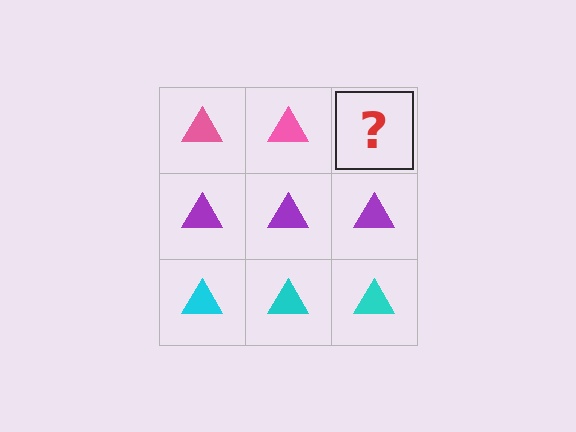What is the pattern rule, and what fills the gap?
The rule is that each row has a consistent color. The gap should be filled with a pink triangle.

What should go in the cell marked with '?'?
The missing cell should contain a pink triangle.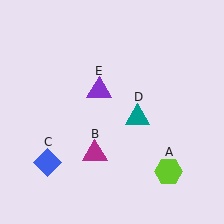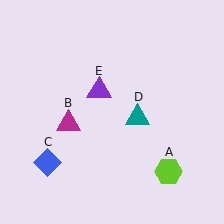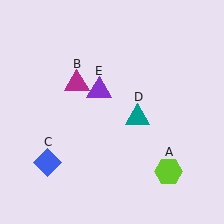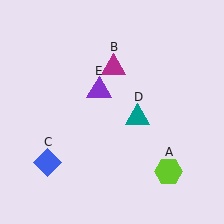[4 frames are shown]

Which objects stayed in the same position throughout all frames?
Lime hexagon (object A) and blue diamond (object C) and teal triangle (object D) and purple triangle (object E) remained stationary.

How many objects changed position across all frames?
1 object changed position: magenta triangle (object B).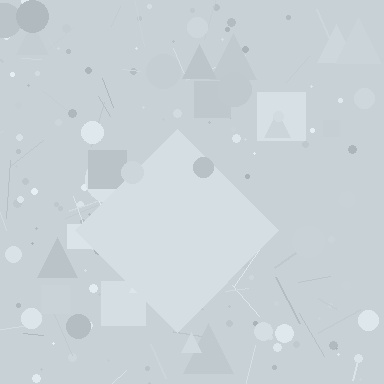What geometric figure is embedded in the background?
A diamond is embedded in the background.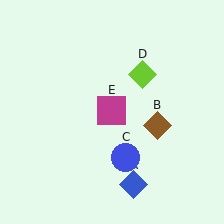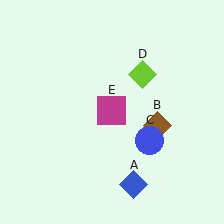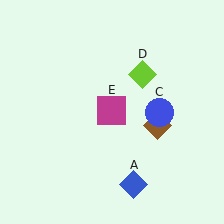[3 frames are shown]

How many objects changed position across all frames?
1 object changed position: blue circle (object C).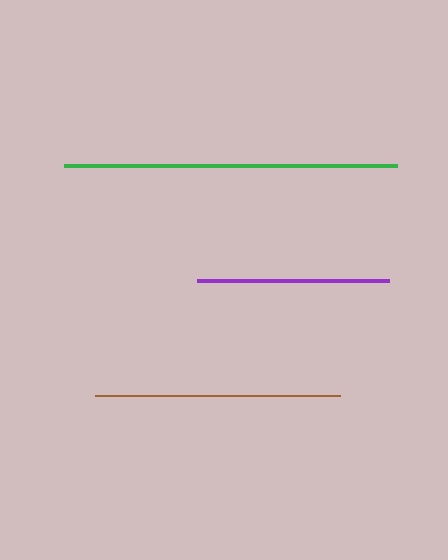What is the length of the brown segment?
The brown segment is approximately 245 pixels long.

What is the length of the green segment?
The green segment is approximately 333 pixels long.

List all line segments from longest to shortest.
From longest to shortest: green, brown, purple.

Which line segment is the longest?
The green line is the longest at approximately 333 pixels.